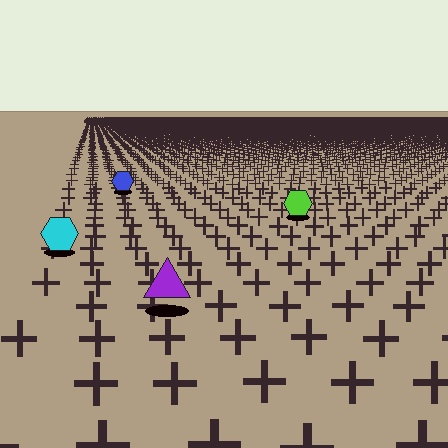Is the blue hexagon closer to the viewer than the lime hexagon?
No. The lime hexagon is closer — you can tell from the texture gradient: the ground texture is coarser near it.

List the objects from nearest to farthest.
From nearest to farthest: the purple triangle, the cyan hexagon, the lime hexagon, the blue hexagon.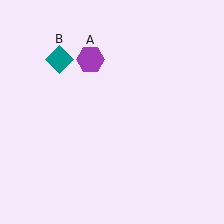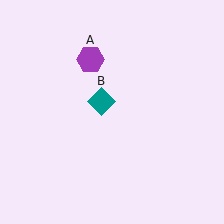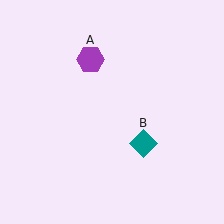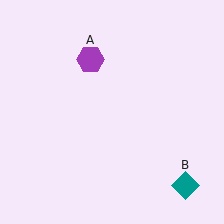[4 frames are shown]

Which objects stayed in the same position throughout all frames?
Purple hexagon (object A) remained stationary.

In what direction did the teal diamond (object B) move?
The teal diamond (object B) moved down and to the right.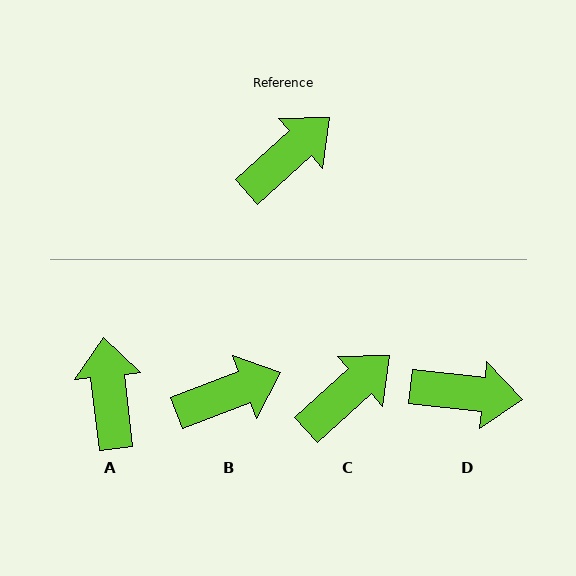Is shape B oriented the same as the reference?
No, it is off by about 21 degrees.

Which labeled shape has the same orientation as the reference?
C.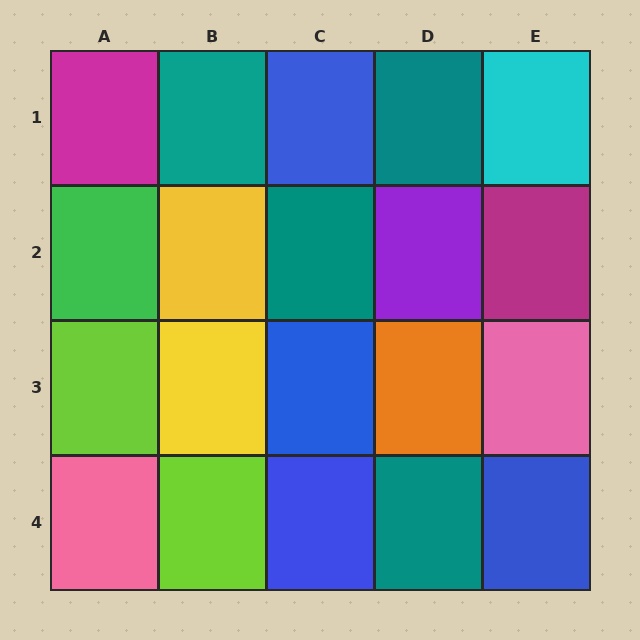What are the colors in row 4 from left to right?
Pink, lime, blue, teal, blue.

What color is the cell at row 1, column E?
Cyan.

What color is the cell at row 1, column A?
Magenta.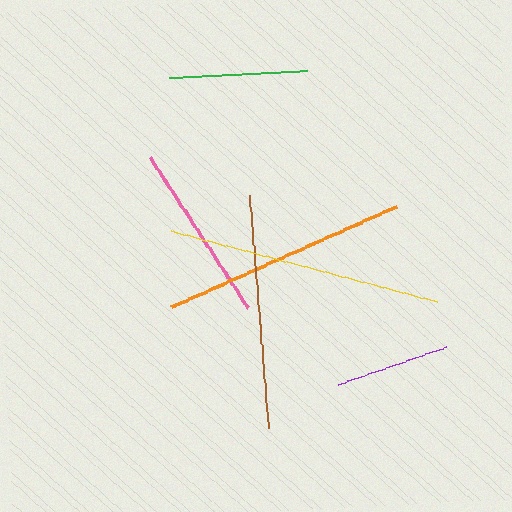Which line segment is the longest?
The yellow line is the longest at approximately 276 pixels.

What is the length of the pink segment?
The pink segment is approximately 179 pixels long.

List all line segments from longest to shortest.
From longest to shortest: yellow, orange, brown, pink, green, purple.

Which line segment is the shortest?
The purple line is the shortest at approximately 114 pixels.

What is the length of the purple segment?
The purple segment is approximately 114 pixels long.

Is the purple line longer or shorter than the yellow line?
The yellow line is longer than the purple line.